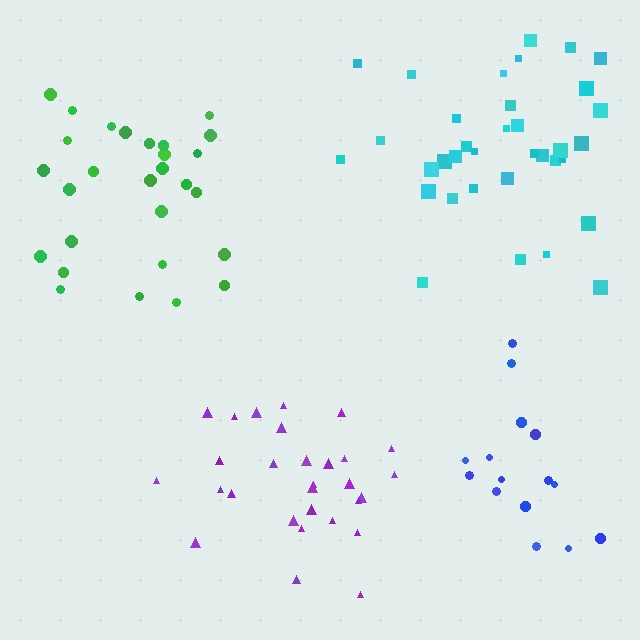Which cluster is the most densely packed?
Purple.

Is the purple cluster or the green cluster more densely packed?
Purple.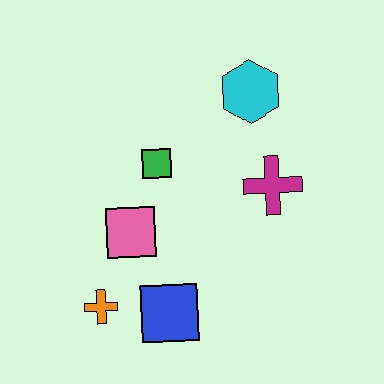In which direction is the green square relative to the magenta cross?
The green square is to the left of the magenta cross.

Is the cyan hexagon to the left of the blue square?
No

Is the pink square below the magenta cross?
Yes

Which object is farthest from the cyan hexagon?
The orange cross is farthest from the cyan hexagon.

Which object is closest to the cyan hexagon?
The magenta cross is closest to the cyan hexagon.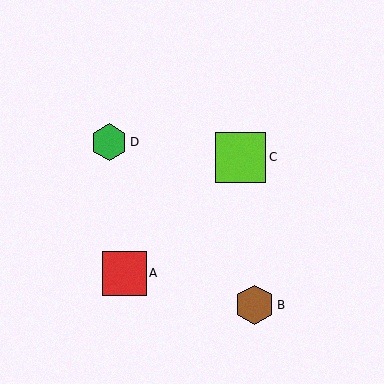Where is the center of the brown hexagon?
The center of the brown hexagon is at (255, 305).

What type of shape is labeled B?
Shape B is a brown hexagon.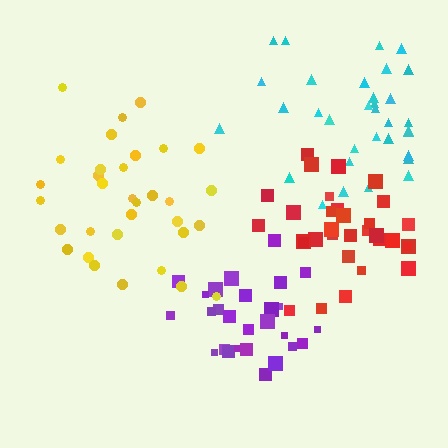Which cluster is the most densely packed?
Red.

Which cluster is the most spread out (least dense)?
Yellow.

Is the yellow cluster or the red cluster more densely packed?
Red.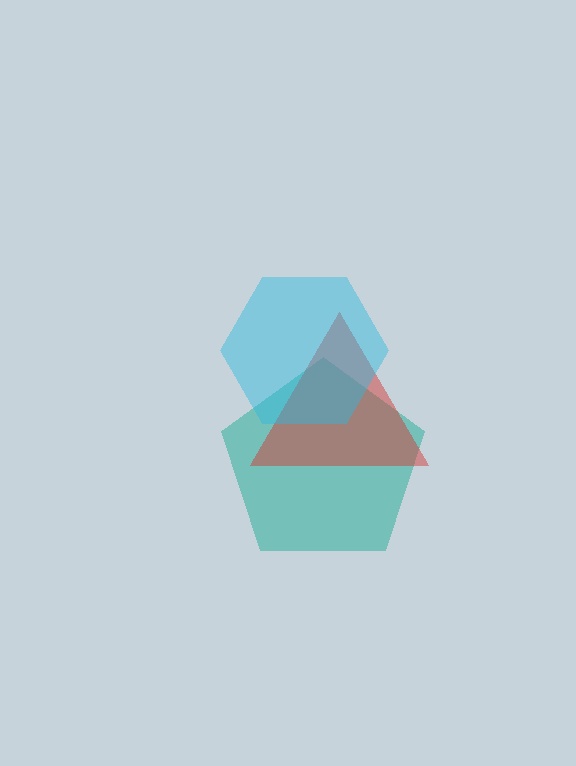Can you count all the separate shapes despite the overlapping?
Yes, there are 3 separate shapes.